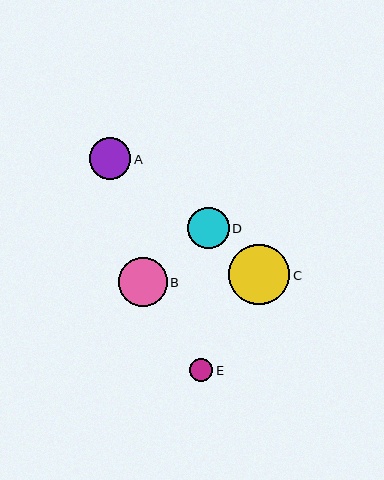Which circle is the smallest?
Circle E is the smallest with a size of approximately 23 pixels.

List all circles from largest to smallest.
From largest to smallest: C, B, D, A, E.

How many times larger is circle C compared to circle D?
Circle C is approximately 1.5 times the size of circle D.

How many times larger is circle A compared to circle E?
Circle A is approximately 1.8 times the size of circle E.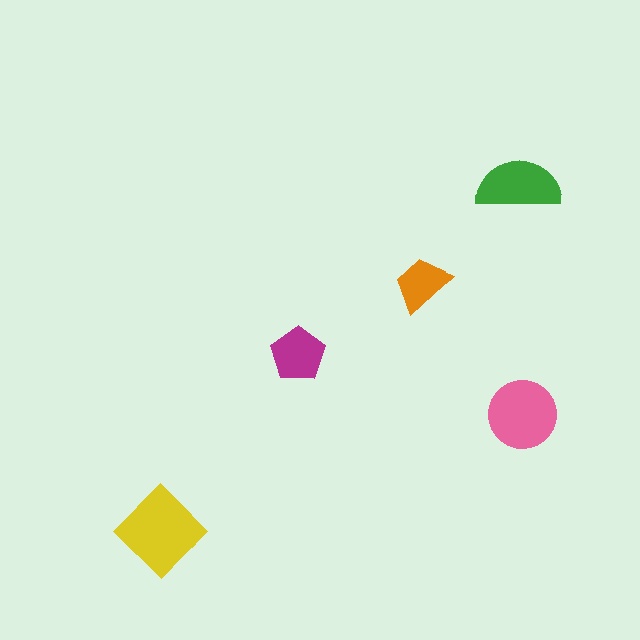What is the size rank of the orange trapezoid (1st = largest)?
5th.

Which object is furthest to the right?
The pink circle is rightmost.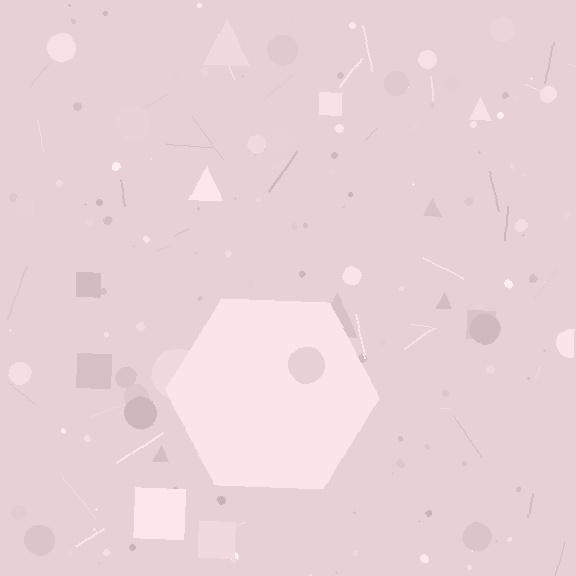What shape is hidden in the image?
A hexagon is hidden in the image.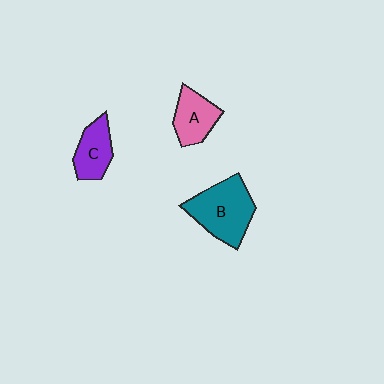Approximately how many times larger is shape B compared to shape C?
Approximately 1.7 times.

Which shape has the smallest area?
Shape C (purple).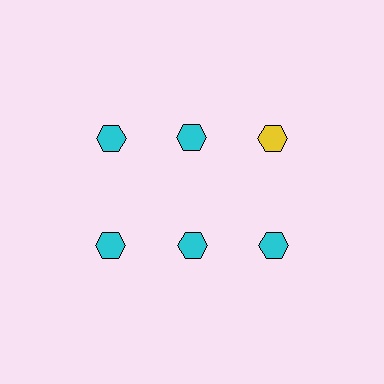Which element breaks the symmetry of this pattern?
The yellow hexagon in the top row, center column breaks the symmetry. All other shapes are cyan hexagons.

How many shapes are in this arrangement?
There are 6 shapes arranged in a grid pattern.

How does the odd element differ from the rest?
It has a different color: yellow instead of cyan.